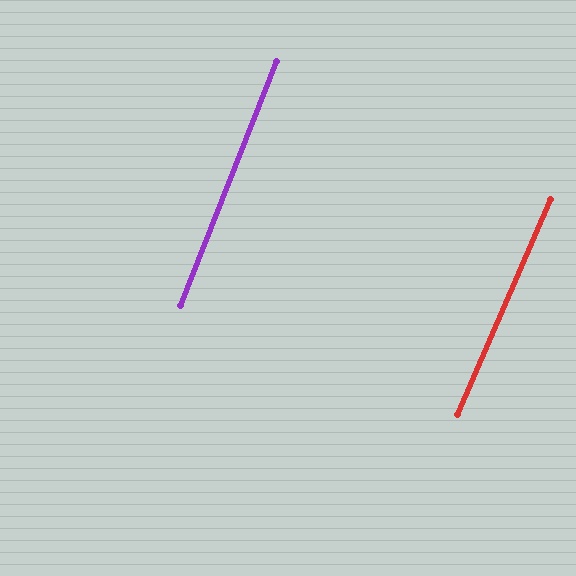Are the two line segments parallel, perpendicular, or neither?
Parallel — their directions differ by only 2.0°.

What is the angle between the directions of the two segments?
Approximately 2 degrees.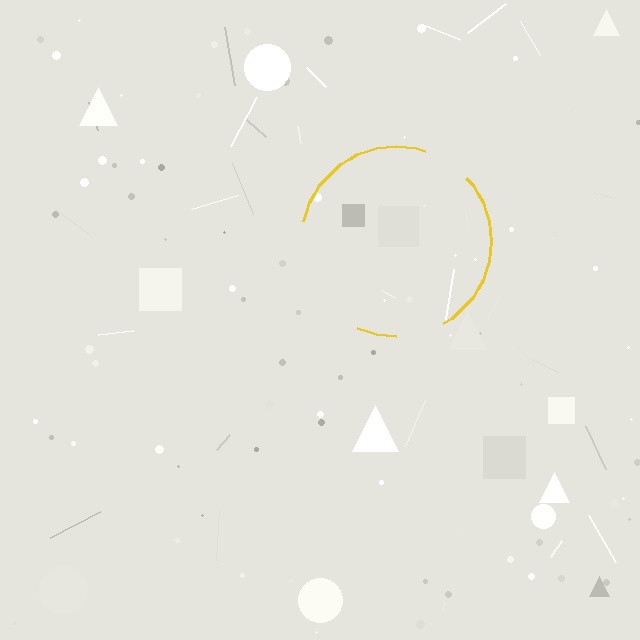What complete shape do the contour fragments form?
The contour fragments form a circle.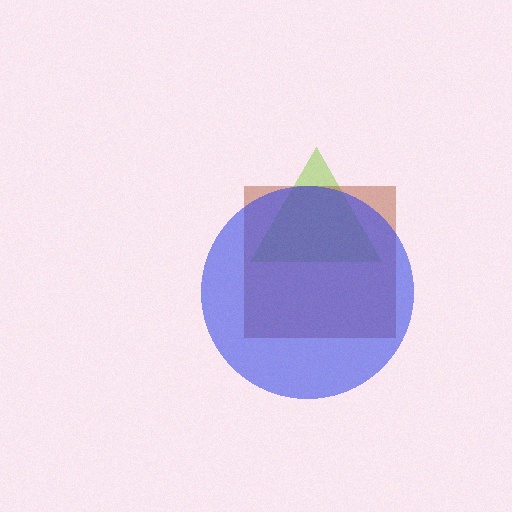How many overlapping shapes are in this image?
There are 3 overlapping shapes in the image.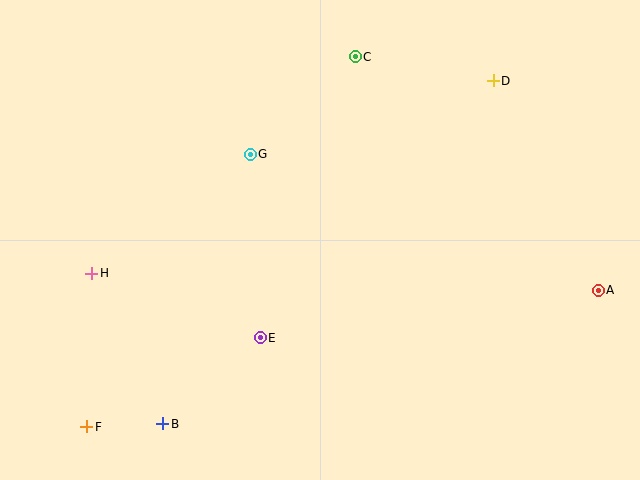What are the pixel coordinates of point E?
Point E is at (260, 338).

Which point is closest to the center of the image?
Point G at (250, 154) is closest to the center.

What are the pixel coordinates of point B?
Point B is at (163, 424).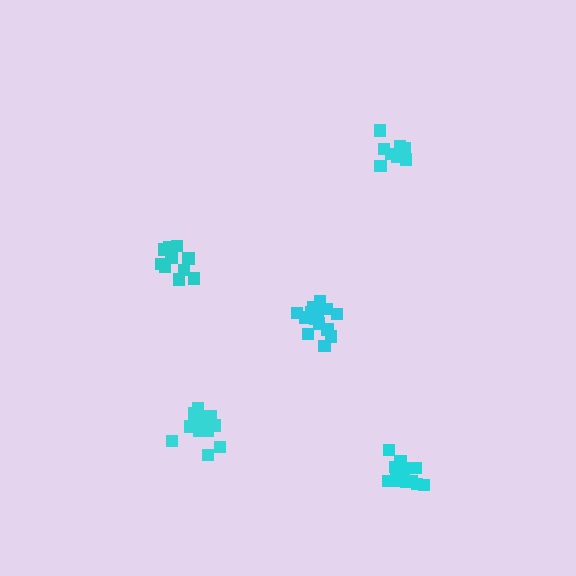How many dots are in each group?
Group 1: 15 dots, Group 2: 12 dots, Group 3: 14 dots, Group 4: 11 dots, Group 5: 11 dots (63 total).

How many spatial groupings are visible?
There are 5 spatial groupings.